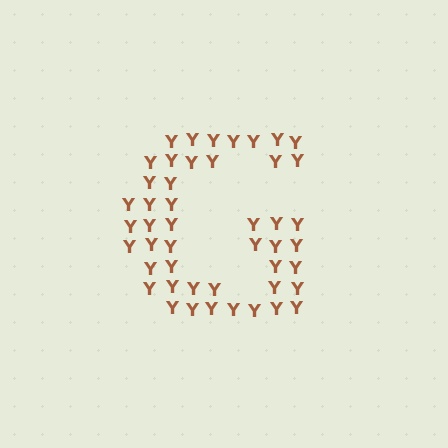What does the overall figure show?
The overall figure shows the letter G.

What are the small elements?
The small elements are letter Y's.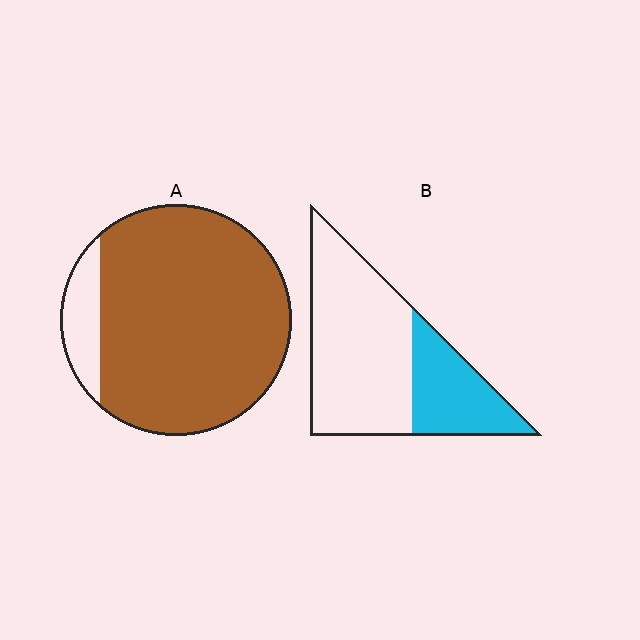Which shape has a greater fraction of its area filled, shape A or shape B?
Shape A.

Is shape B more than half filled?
No.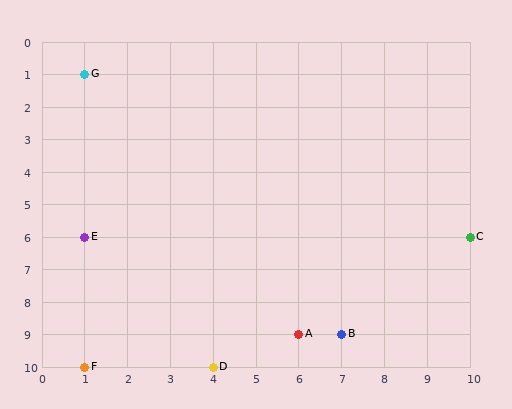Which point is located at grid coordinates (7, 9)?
Point B is at (7, 9).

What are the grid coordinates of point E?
Point E is at grid coordinates (1, 6).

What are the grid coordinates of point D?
Point D is at grid coordinates (4, 10).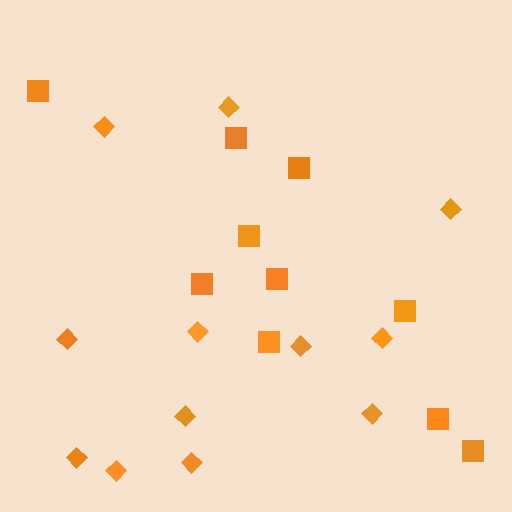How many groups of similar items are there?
There are 2 groups: one group of diamonds (12) and one group of squares (10).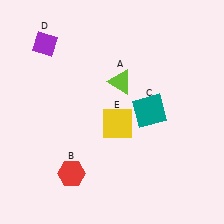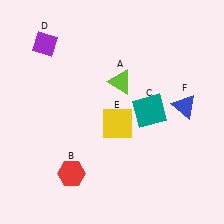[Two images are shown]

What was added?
A blue triangle (F) was added in Image 2.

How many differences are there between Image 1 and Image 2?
There is 1 difference between the two images.